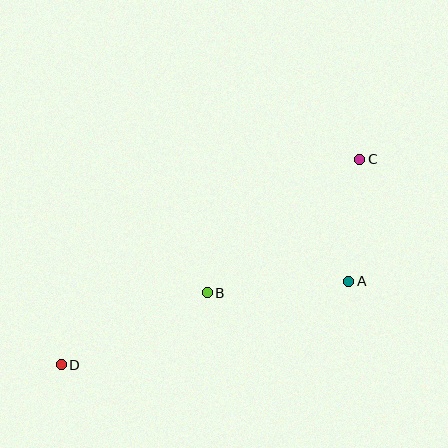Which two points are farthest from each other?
Points C and D are farthest from each other.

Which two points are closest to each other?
Points A and C are closest to each other.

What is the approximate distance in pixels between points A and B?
The distance between A and B is approximately 142 pixels.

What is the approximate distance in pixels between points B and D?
The distance between B and D is approximately 163 pixels.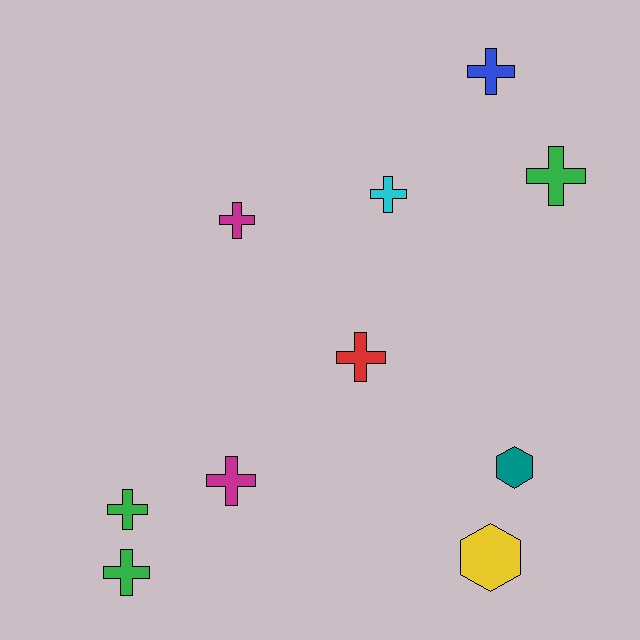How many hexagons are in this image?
There are 2 hexagons.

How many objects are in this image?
There are 10 objects.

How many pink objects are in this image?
There are no pink objects.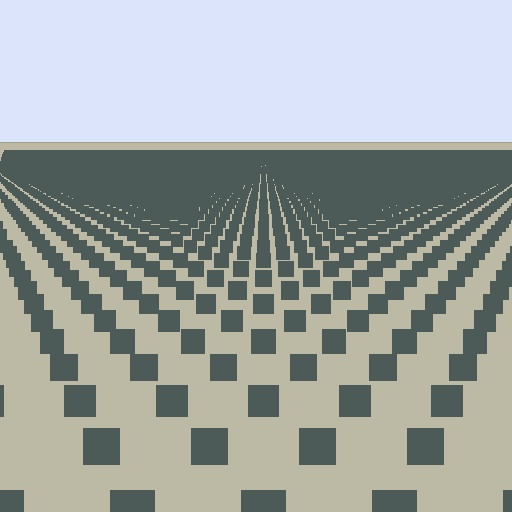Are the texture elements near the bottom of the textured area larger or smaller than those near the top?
Larger. Near the bottom, elements are closer to the viewer and appear at a bigger on-screen size.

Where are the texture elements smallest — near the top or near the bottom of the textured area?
Near the top.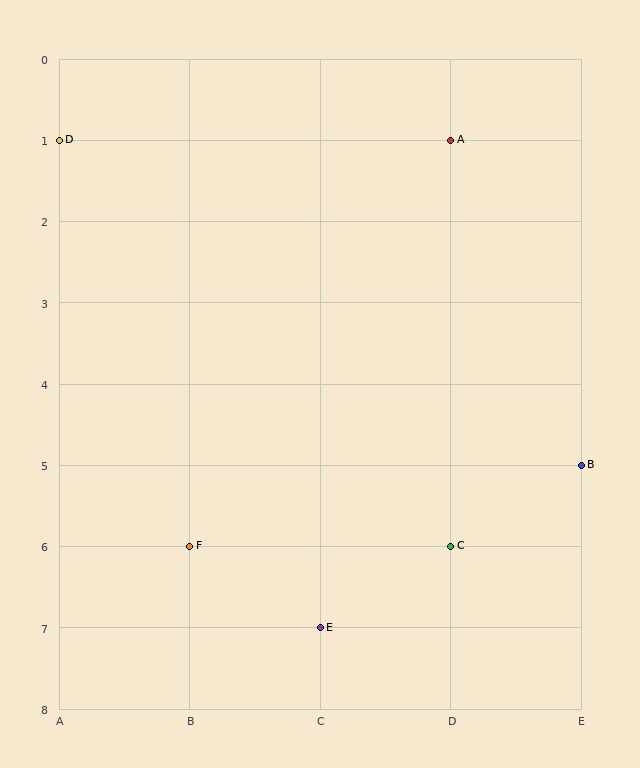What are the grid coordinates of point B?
Point B is at grid coordinates (E, 5).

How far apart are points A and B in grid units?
Points A and B are 1 column and 4 rows apart (about 4.1 grid units diagonally).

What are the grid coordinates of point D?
Point D is at grid coordinates (A, 1).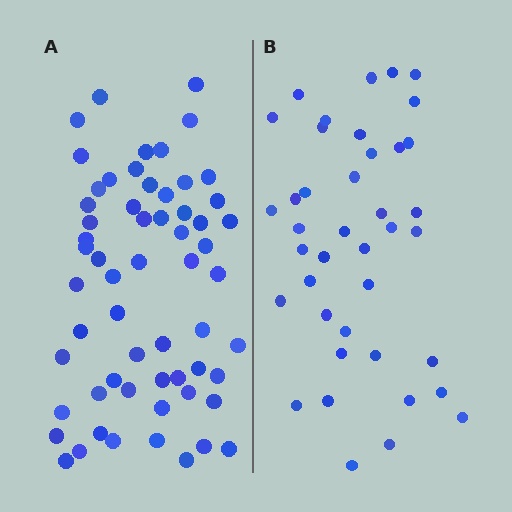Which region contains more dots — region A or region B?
Region A (the left region) has more dots.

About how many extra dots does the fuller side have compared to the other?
Region A has approximately 20 more dots than region B.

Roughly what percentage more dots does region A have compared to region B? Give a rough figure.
About 50% more.